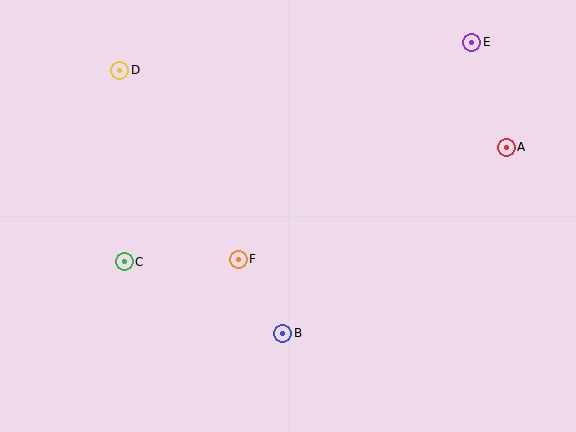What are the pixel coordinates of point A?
Point A is at (506, 147).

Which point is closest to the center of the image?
Point F at (238, 259) is closest to the center.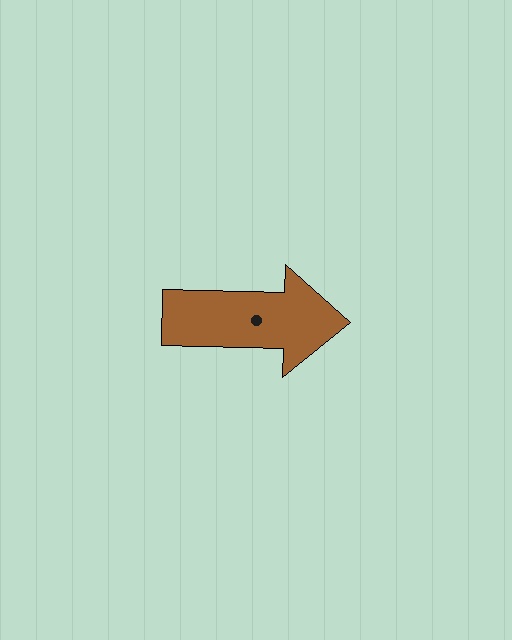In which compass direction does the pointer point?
East.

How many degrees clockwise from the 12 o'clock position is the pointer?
Approximately 91 degrees.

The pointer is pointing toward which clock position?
Roughly 3 o'clock.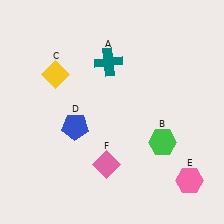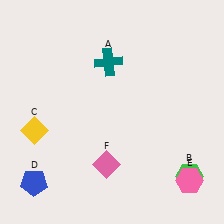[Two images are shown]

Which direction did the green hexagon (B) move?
The green hexagon (B) moved down.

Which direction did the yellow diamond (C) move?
The yellow diamond (C) moved down.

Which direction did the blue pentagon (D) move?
The blue pentagon (D) moved down.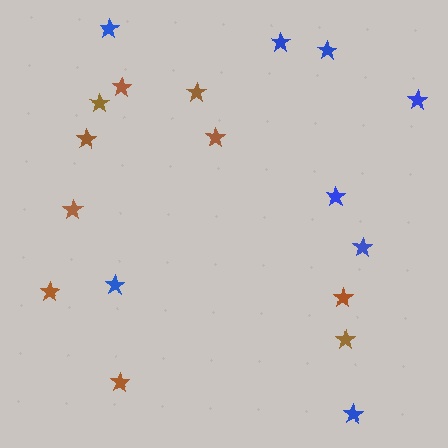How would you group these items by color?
There are 2 groups: one group of brown stars (10) and one group of blue stars (8).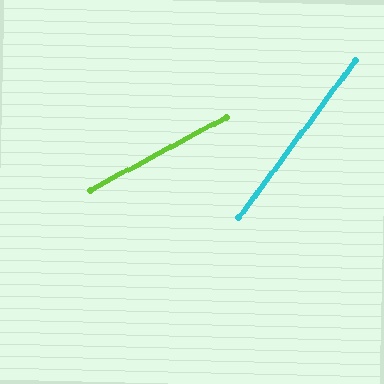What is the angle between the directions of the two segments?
Approximately 25 degrees.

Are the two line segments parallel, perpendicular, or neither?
Neither parallel nor perpendicular — they differ by about 25°.